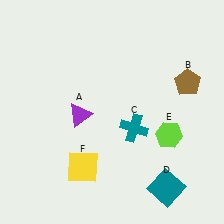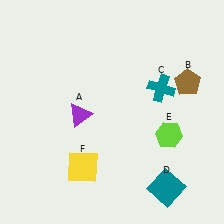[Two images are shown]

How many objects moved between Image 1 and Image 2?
1 object moved between the two images.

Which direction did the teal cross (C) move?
The teal cross (C) moved up.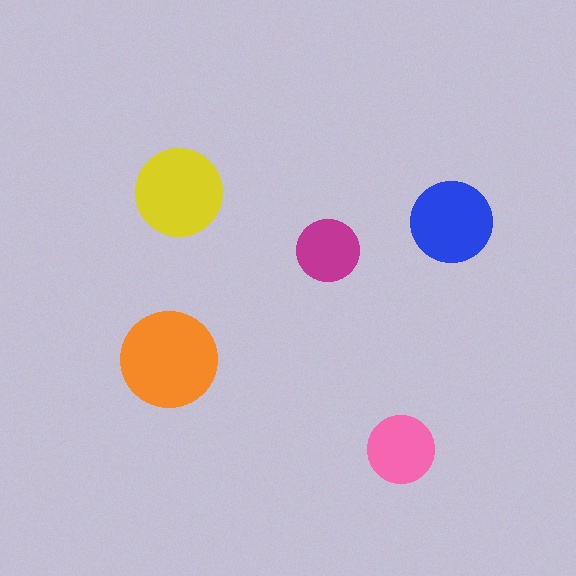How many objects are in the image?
There are 5 objects in the image.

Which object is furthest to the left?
The orange circle is leftmost.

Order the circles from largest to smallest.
the orange one, the yellow one, the blue one, the pink one, the magenta one.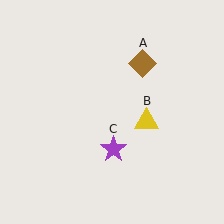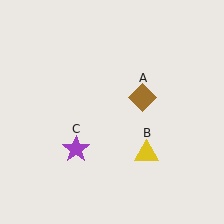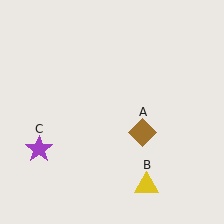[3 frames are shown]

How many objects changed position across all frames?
3 objects changed position: brown diamond (object A), yellow triangle (object B), purple star (object C).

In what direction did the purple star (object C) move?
The purple star (object C) moved left.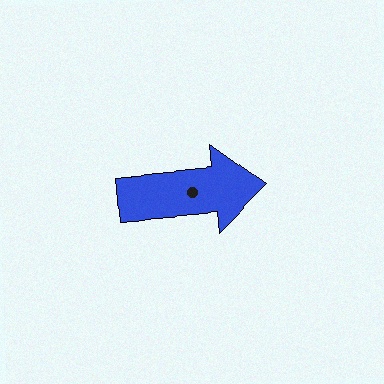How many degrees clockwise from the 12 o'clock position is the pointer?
Approximately 85 degrees.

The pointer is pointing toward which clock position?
Roughly 3 o'clock.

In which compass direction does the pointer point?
East.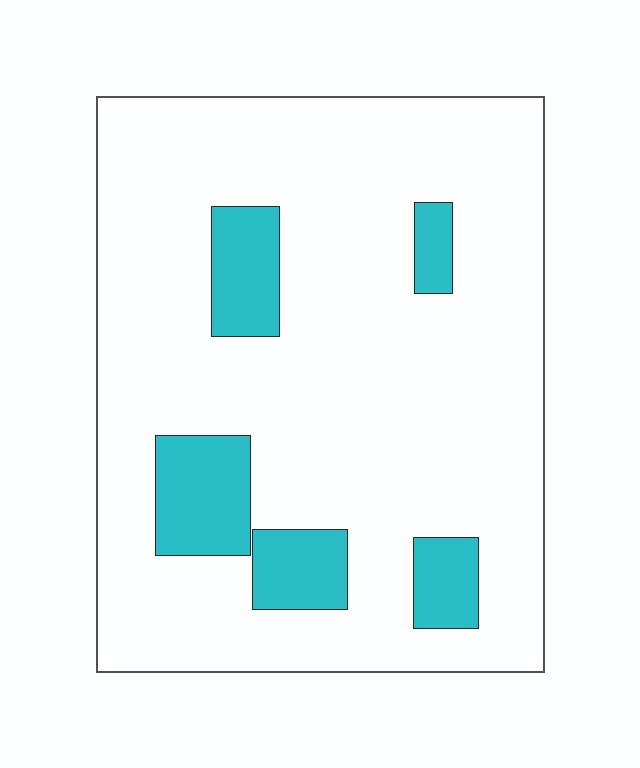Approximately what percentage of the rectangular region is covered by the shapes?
Approximately 15%.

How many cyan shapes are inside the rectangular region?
5.